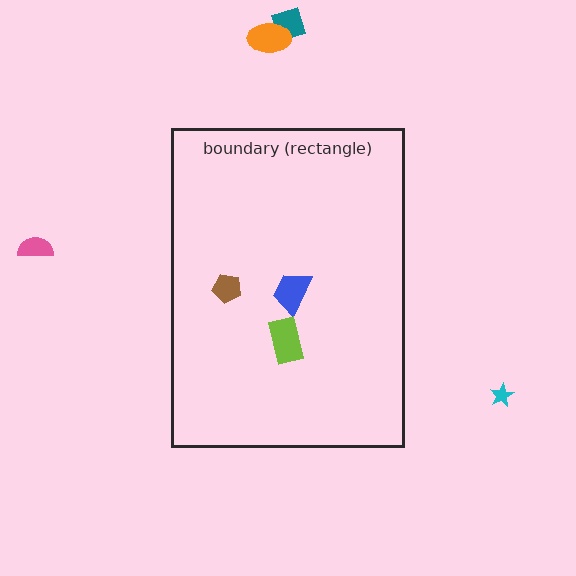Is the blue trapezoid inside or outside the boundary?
Inside.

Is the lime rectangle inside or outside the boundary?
Inside.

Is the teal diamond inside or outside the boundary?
Outside.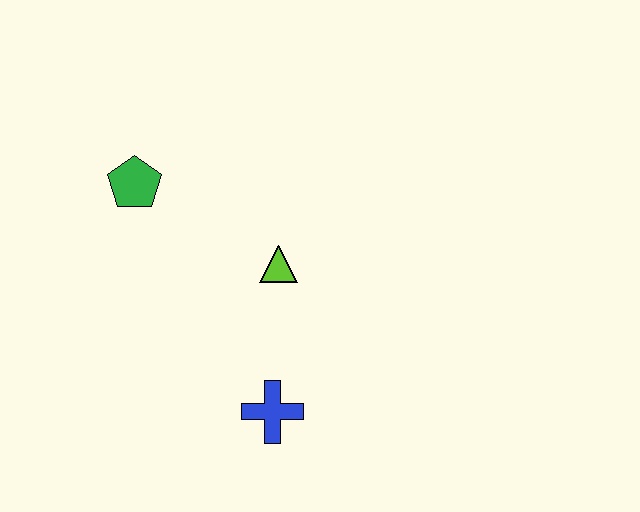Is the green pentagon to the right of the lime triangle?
No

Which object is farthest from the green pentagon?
The blue cross is farthest from the green pentagon.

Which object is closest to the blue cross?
The lime triangle is closest to the blue cross.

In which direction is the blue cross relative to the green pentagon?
The blue cross is below the green pentagon.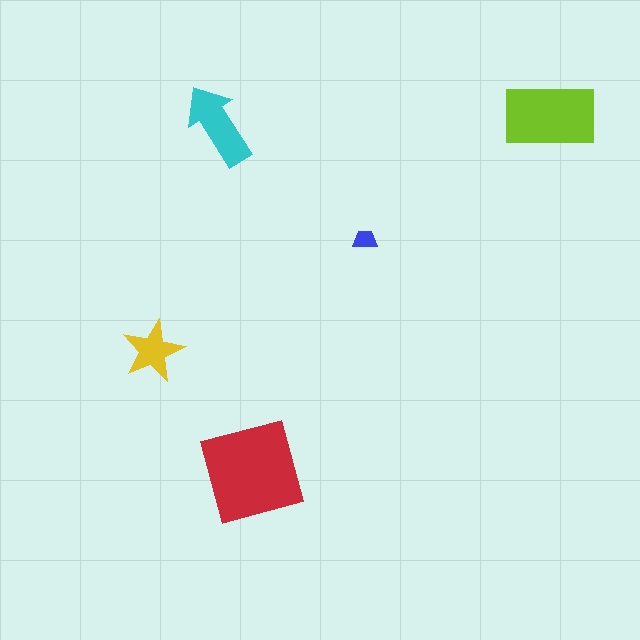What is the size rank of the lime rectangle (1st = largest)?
2nd.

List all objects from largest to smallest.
The red square, the lime rectangle, the cyan arrow, the yellow star, the blue trapezoid.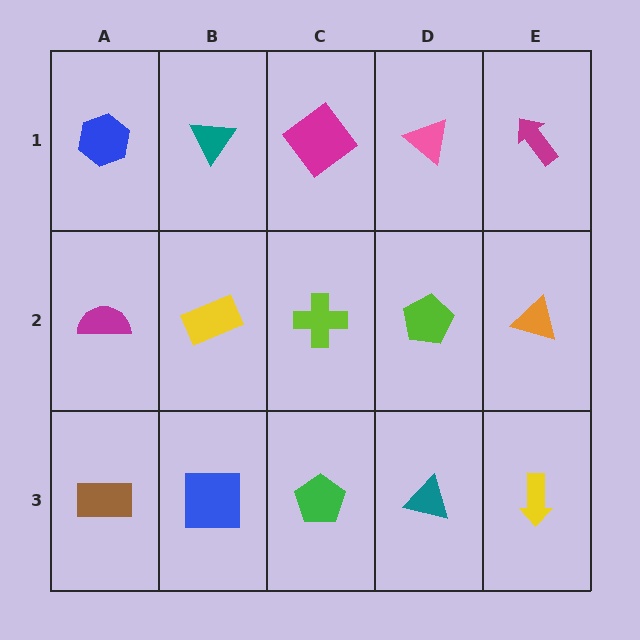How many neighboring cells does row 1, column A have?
2.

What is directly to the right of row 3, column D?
A yellow arrow.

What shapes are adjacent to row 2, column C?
A magenta diamond (row 1, column C), a green pentagon (row 3, column C), a yellow rectangle (row 2, column B), a lime pentagon (row 2, column D).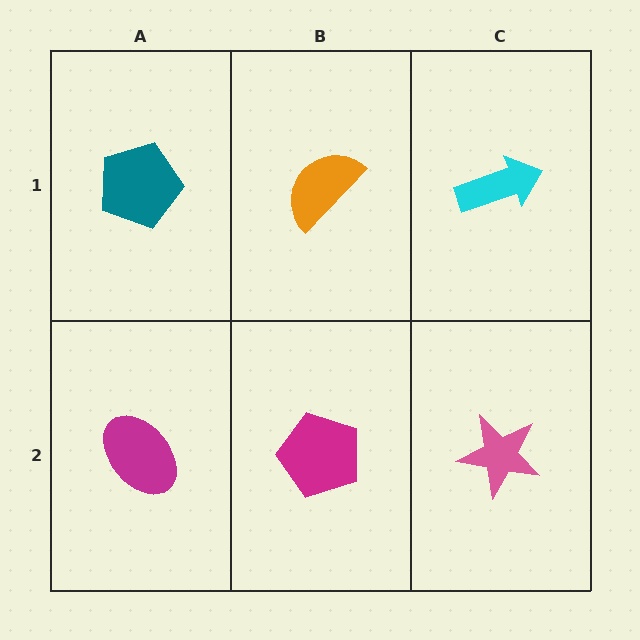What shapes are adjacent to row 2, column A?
A teal pentagon (row 1, column A), a magenta pentagon (row 2, column B).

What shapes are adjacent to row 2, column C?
A cyan arrow (row 1, column C), a magenta pentagon (row 2, column B).